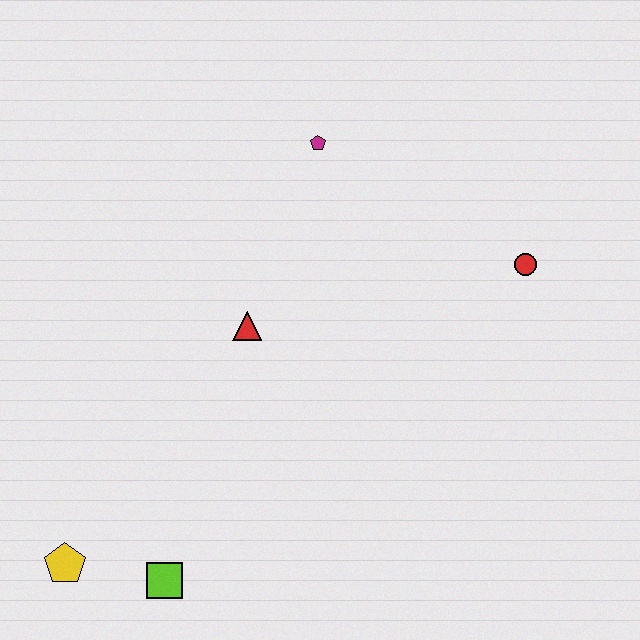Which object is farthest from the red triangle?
The yellow pentagon is farthest from the red triangle.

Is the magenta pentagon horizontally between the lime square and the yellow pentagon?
No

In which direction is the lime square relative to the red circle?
The lime square is to the left of the red circle.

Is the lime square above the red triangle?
No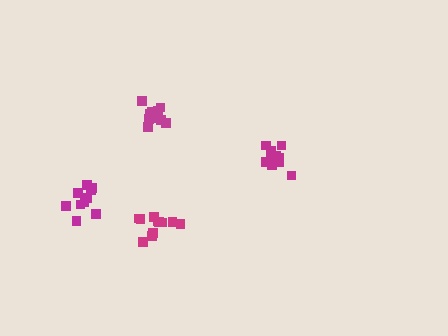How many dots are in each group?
Group 1: 10 dots, Group 2: 12 dots, Group 3: 12 dots, Group 4: 11 dots (45 total).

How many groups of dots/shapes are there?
There are 4 groups.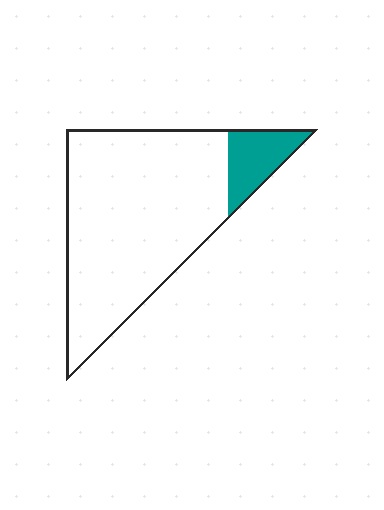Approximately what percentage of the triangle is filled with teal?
Approximately 15%.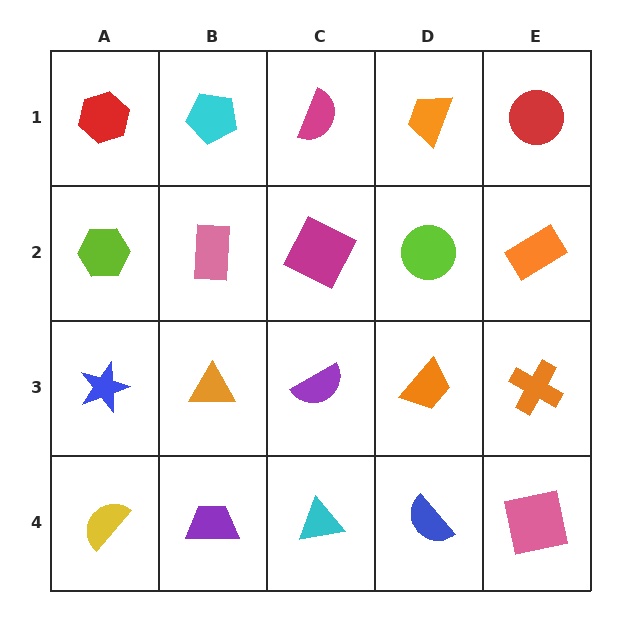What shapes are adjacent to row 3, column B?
A pink rectangle (row 2, column B), a purple trapezoid (row 4, column B), a blue star (row 3, column A), a purple semicircle (row 3, column C).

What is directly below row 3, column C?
A cyan triangle.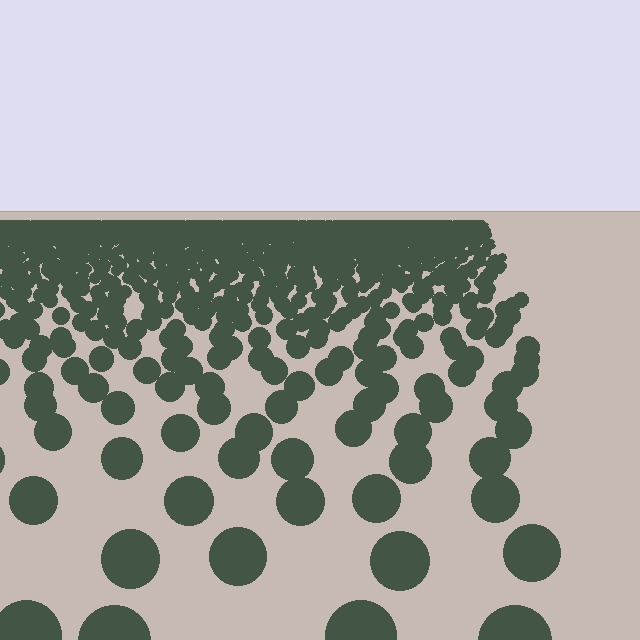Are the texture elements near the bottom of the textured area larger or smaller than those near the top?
Larger. Near the bottom, elements are closer to the viewer and appear at a bigger on-screen size.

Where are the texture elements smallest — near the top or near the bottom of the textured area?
Near the top.